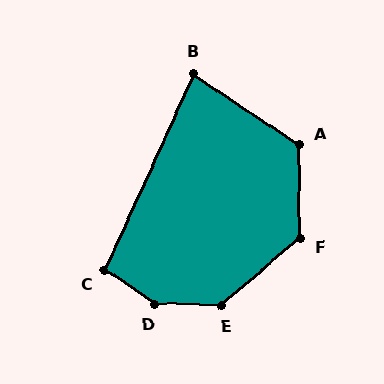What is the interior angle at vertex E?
Approximately 137 degrees (obtuse).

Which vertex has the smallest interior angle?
B, at approximately 81 degrees.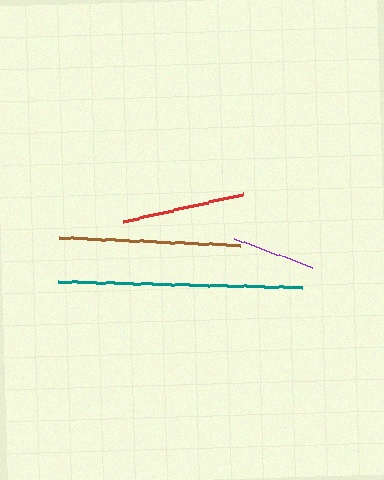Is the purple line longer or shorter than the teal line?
The teal line is longer than the purple line.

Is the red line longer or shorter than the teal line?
The teal line is longer than the red line.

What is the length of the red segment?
The red segment is approximately 122 pixels long.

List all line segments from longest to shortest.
From longest to shortest: teal, brown, red, purple.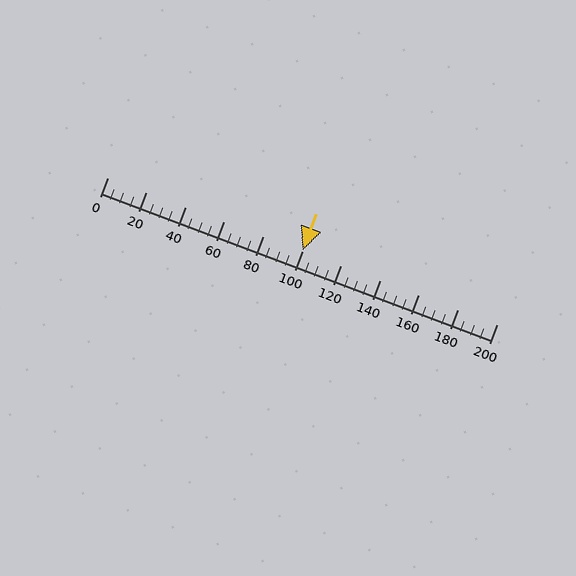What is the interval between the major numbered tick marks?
The major tick marks are spaced 20 units apart.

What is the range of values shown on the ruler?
The ruler shows values from 0 to 200.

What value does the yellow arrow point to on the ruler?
The yellow arrow points to approximately 100.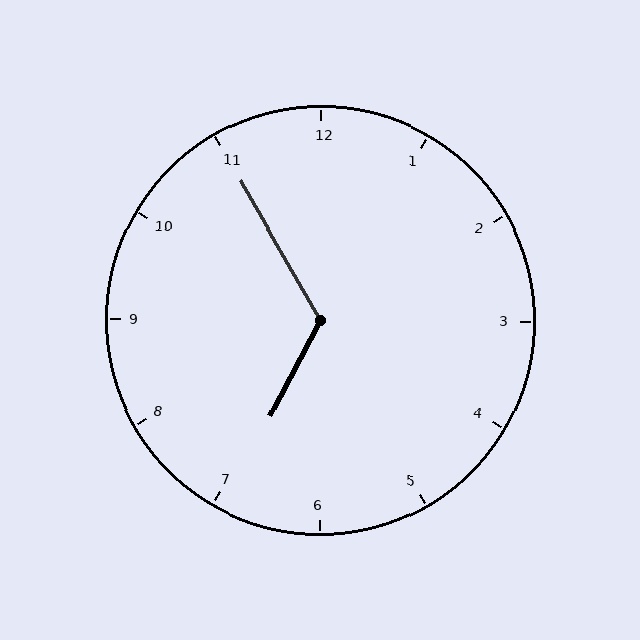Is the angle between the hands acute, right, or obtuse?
It is obtuse.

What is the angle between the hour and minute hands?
Approximately 122 degrees.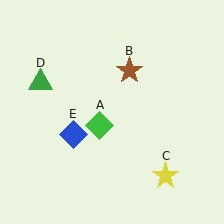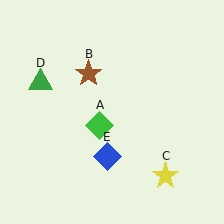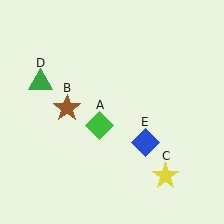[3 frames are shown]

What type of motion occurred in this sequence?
The brown star (object B), blue diamond (object E) rotated counterclockwise around the center of the scene.